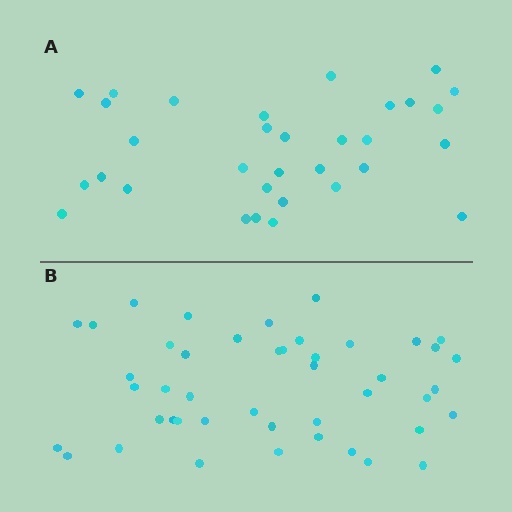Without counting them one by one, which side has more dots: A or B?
Region B (the bottom region) has more dots.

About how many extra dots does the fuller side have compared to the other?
Region B has approximately 15 more dots than region A.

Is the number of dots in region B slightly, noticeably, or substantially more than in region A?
Region B has noticeably more, but not dramatically so. The ratio is roughly 1.4 to 1.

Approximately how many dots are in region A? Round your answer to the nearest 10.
About 30 dots. (The exact count is 32, which rounds to 30.)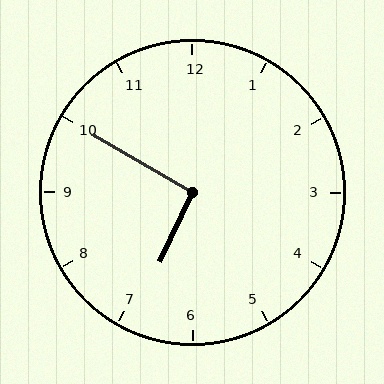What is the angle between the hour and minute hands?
Approximately 95 degrees.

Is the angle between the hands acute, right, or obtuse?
It is right.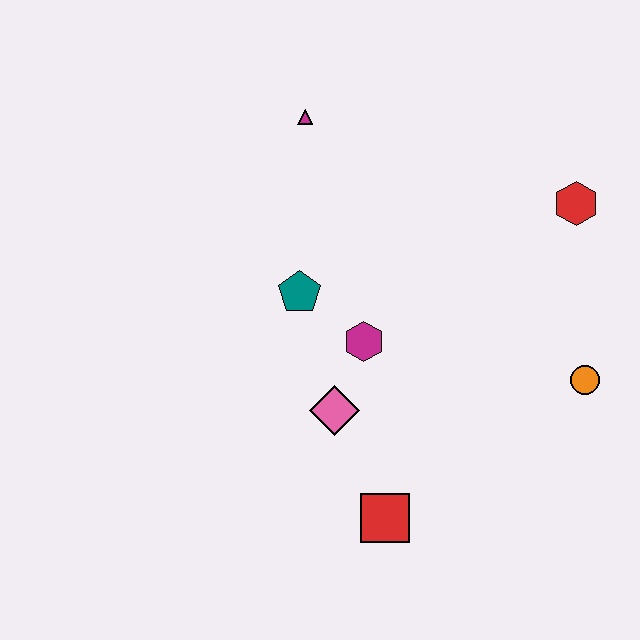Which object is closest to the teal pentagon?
The magenta hexagon is closest to the teal pentagon.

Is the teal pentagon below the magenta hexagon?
No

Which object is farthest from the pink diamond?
The red hexagon is farthest from the pink diamond.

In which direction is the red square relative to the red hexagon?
The red square is below the red hexagon.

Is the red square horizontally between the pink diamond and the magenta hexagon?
No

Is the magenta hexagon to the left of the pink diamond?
No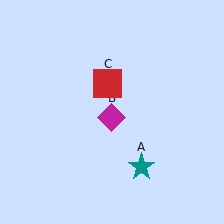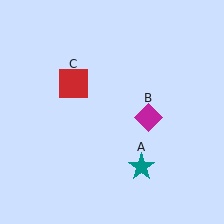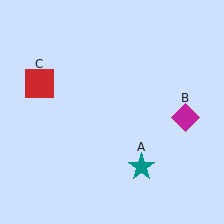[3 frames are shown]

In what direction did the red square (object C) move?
The red square (object C) moved left.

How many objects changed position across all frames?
2 objects changed position: magenta diamond (object B), red square (object C).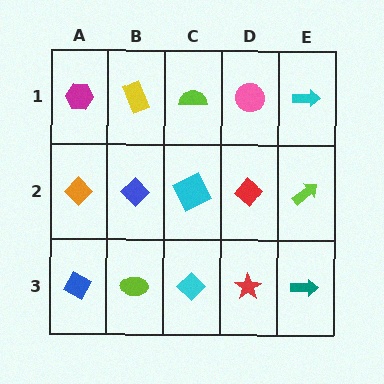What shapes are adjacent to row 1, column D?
A red diamond (row 2, column D), a lime semicircle (row 1, column C), a cyan arrow (row 1, column E).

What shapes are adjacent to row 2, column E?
A cyan arrow (row 1, column E), a teal arrow (row 3, column E), a red diamond (row 2, column D).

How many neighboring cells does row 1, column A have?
2.